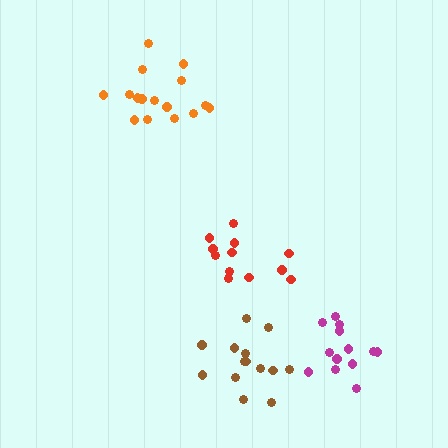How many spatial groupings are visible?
There are 4 spatial groupings.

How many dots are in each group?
Group 1: 13 dots, Group 2: 12 dots, Group 3: 14 dots, Group 4: 16 dots (55 total).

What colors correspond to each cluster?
The clusters are colored: magenta, red, brown, orange.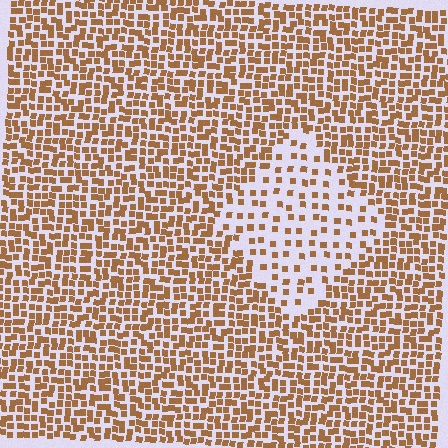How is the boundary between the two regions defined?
The boundary is defined by a change in element density (approximately 2.4x ratio). All elements are the same color, size, and shape.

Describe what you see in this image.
The image contains small brown elements arranged at two different densities. A diamond-shaped region is visible where the elements are less densely packed than the surrounding area.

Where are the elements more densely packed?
The elements are more densely packed outside the diamond boundary.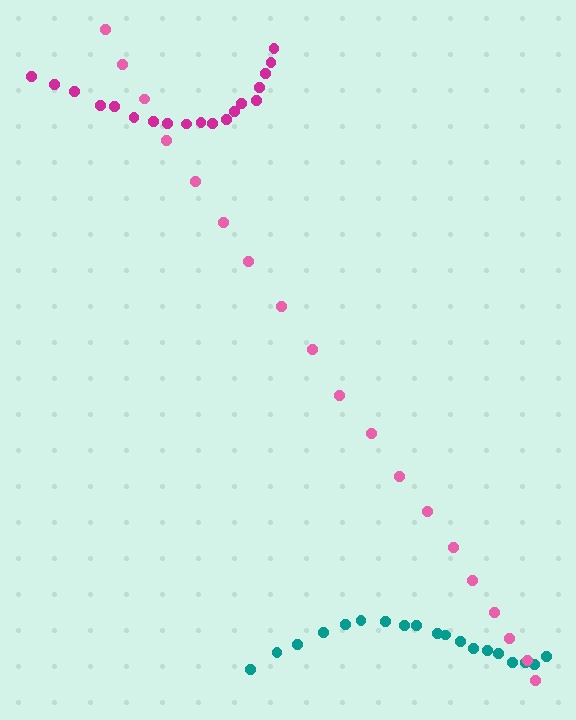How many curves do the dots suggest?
There are 3 distinct paths.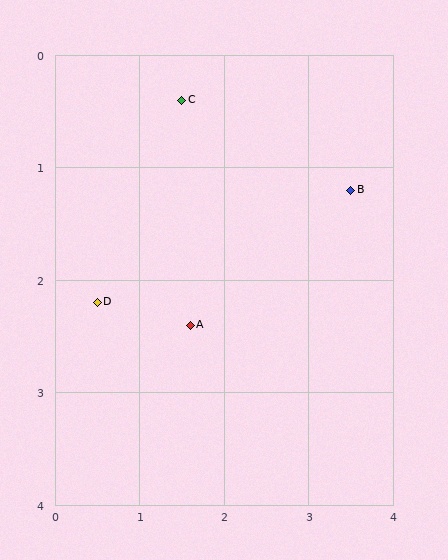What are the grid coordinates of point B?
Point B is at approximately (3.5, 1.2).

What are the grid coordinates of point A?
Point A is at approximately (1.6, 2.4).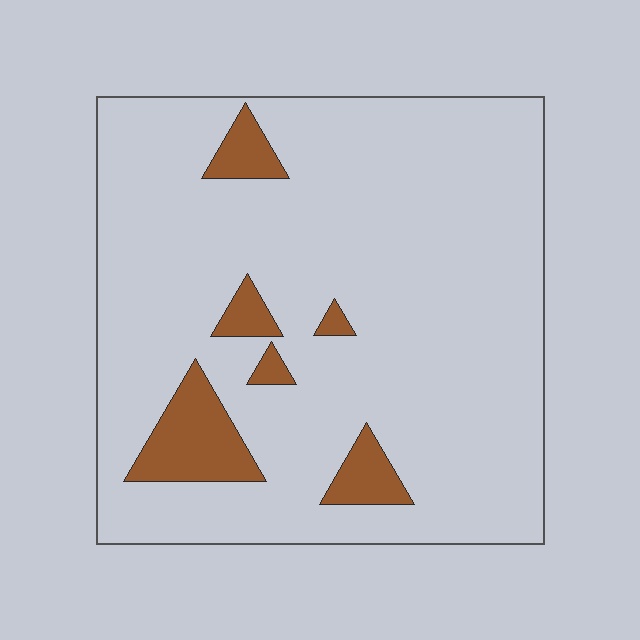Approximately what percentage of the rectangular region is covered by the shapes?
Approximately 10%.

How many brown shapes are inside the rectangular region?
6.